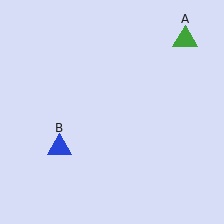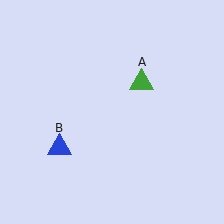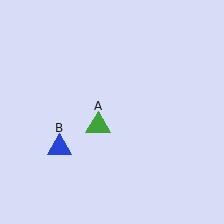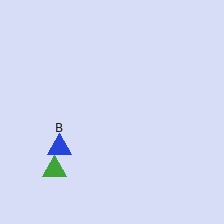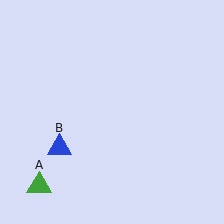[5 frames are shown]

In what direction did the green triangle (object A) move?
The green triangle (object A) moved down and to the left.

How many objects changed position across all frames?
1 object changed position: green triangle (object A).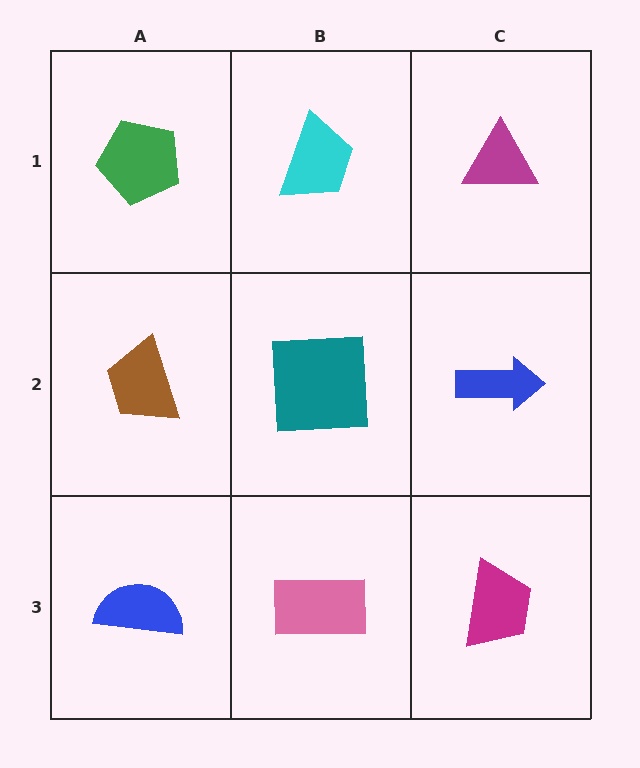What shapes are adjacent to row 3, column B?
A teal square (row 2, column B), a blue semicircle (row 3, column A), a magenta trapezoid (row 3, column C).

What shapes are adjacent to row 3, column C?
A blue arrow (row 2, column C), a pink rectangle (row 3, column B).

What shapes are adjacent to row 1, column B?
A teal square (row 2, column B), a green pentagon (row 1, column A), a magenta triangle (row 1, column C).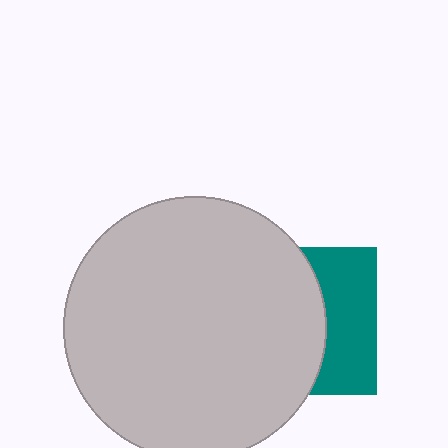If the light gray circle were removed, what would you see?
You would see the complete teal square.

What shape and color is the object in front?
The object in front is a light gray circle.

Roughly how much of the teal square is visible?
A small part of it is visible (roughly 39%).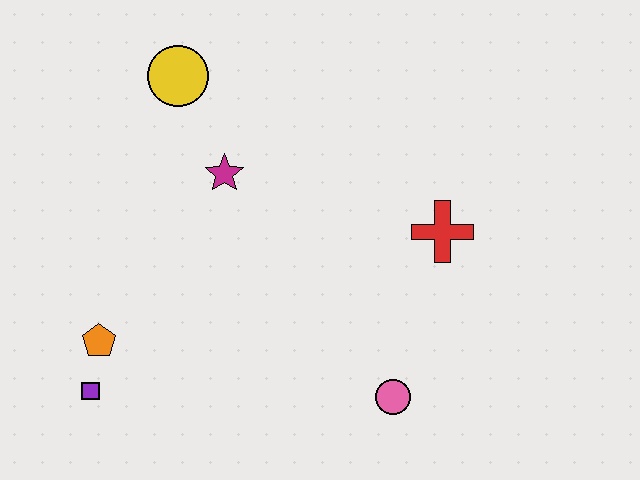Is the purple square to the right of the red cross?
No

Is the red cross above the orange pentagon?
Yes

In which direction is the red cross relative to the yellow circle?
The red cross is to the right of the yellow circle.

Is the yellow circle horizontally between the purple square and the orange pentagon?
No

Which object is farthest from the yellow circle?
The pink circle is farthest from the yellow circle.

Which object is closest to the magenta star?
The yellow circle is closest to the magenta star.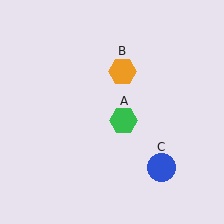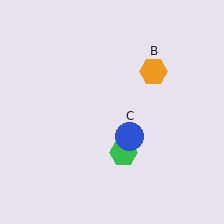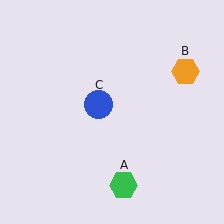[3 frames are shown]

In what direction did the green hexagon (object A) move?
The green hexagon (object A) moved down.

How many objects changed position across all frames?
3 objects changed position: green hexagon (object A), orange hexagon (object B), blue circle (object C).